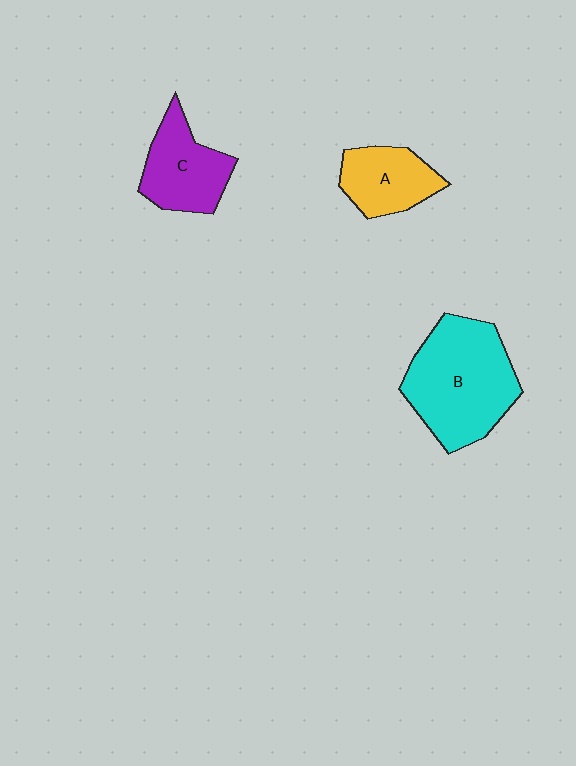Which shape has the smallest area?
Shape A (yellow).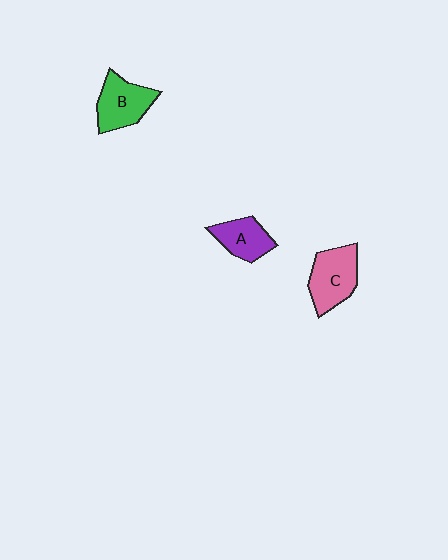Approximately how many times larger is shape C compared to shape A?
Approximately 1.4 times.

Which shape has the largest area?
Shape C (pink).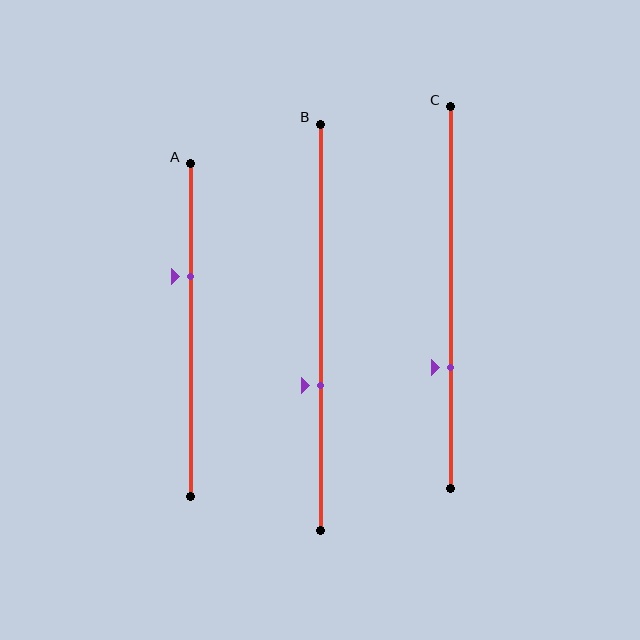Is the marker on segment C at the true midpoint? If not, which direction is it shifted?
No, the marker on segment C is shifted downward by about 18% of the segment length.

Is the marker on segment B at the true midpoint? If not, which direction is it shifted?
No, the marker on segment B is shifted downward by about 14% of the segment length.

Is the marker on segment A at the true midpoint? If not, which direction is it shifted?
No, the marker on segment A is shifted upward by about 16% of the segment length.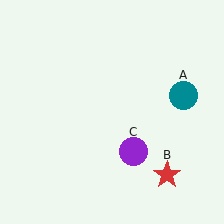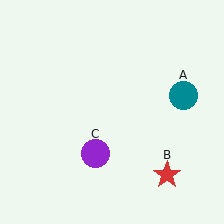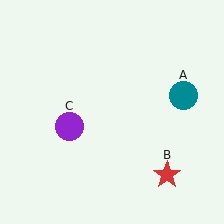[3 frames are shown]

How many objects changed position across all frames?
1 object changed position: purple circle (object C).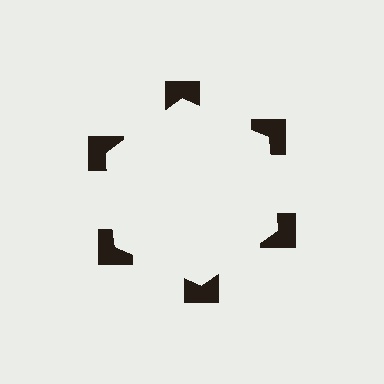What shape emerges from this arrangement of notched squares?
An illusory hexagon — its edges are inferred from the aligned wedge cuts in the notched squares, not physically drawn.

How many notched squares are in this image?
There are 6 — one at each vertex of the illusory hexagon.